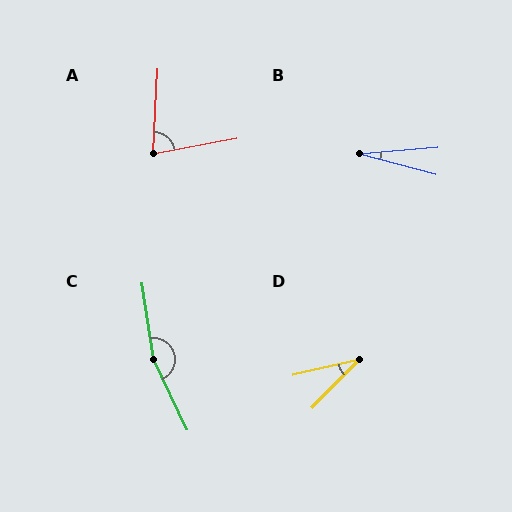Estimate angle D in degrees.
Approximately 33 degrees.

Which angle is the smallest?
B, at approximately 20 degrees.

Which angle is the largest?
C, at approximately 163 degrees.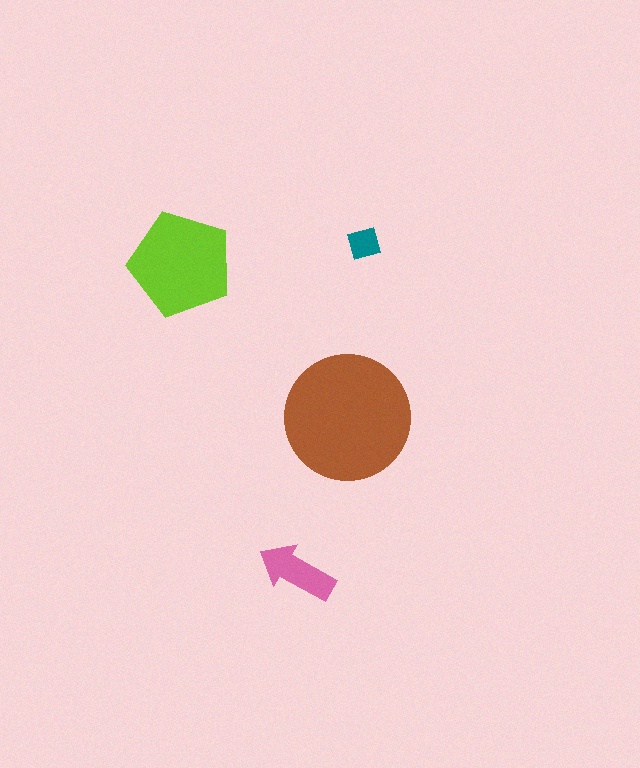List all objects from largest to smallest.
The brown circle, the lime pentagon, the pink arrow, the teal square.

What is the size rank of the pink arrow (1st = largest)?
3rd.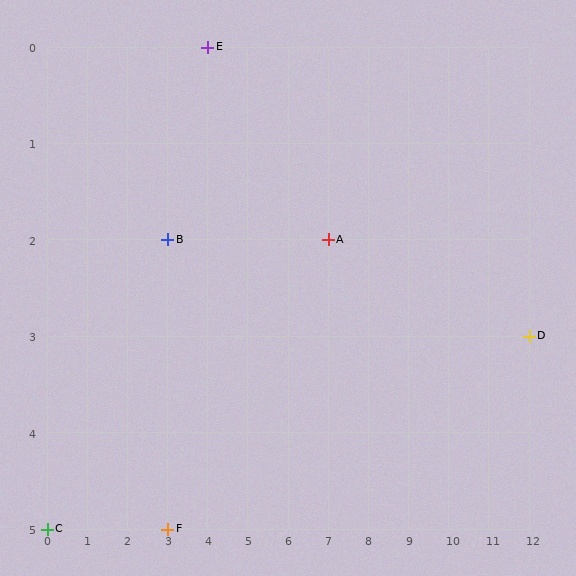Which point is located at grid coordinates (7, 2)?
Point A is at (7, 2).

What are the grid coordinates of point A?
Point A is at grid coordinates (7, 2).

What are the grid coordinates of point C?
Point C is at grid coordinates (0, 5).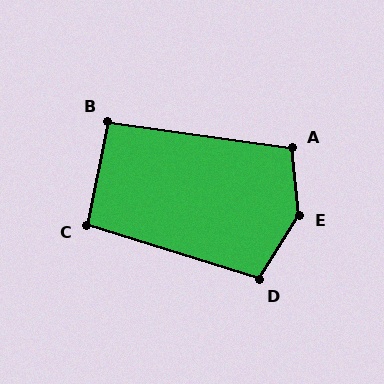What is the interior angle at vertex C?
Approximately 96 degrees (obtuse).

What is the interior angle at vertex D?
Approximately 105 degrees (obtuse).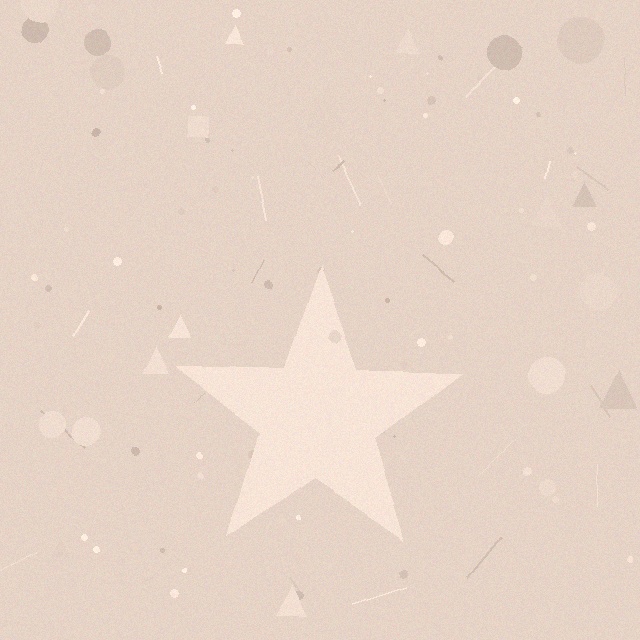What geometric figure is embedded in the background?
A star is embedded in the background.